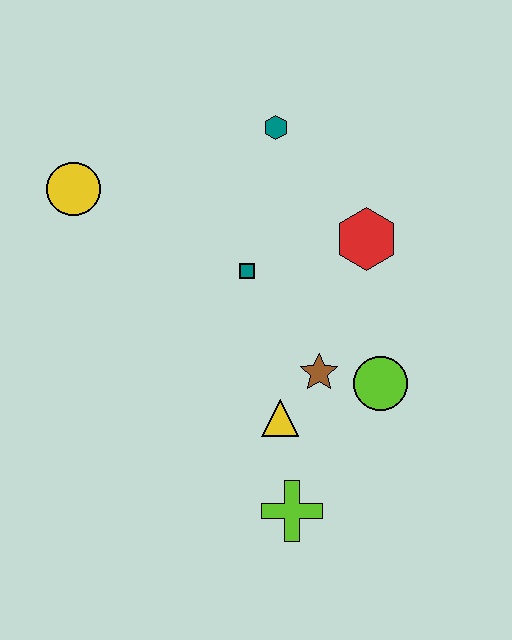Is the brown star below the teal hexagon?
Yes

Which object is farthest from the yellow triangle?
The yellow circle is farthest from the yellow triangle.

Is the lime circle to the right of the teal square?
Yes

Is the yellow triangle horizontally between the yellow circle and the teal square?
No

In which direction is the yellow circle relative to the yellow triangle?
The yellow circle is above the yellow triangle.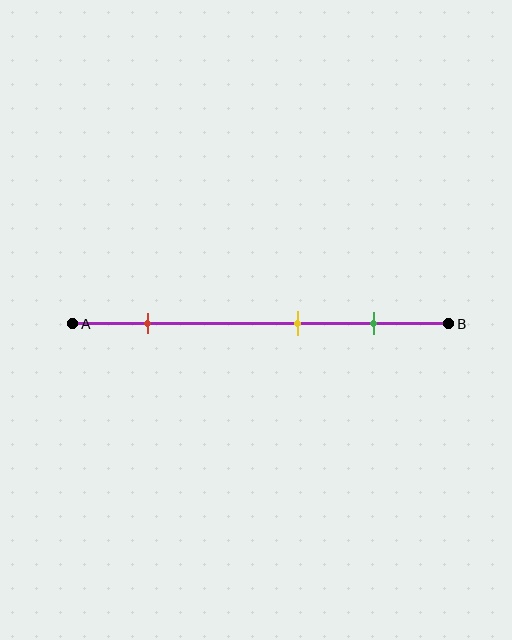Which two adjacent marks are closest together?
The yellow and green marks are the closest adjacent pair.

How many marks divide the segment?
There are 3 marks dividing the segment.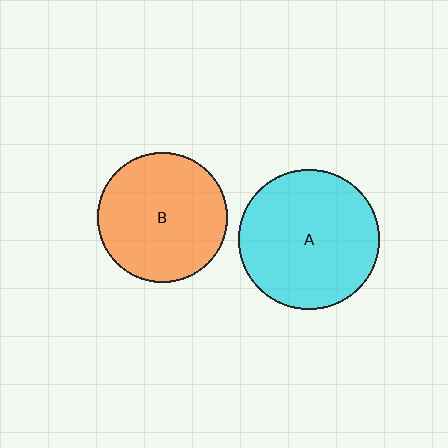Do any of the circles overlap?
No, none of the circles overlap.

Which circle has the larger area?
Circle A (cyan).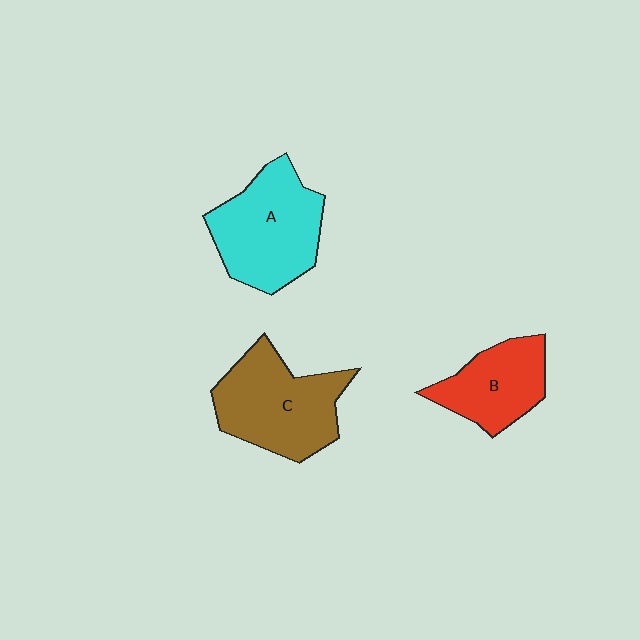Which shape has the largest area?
Shape A (cyan).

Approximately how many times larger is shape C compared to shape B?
Approximately 1.4 times.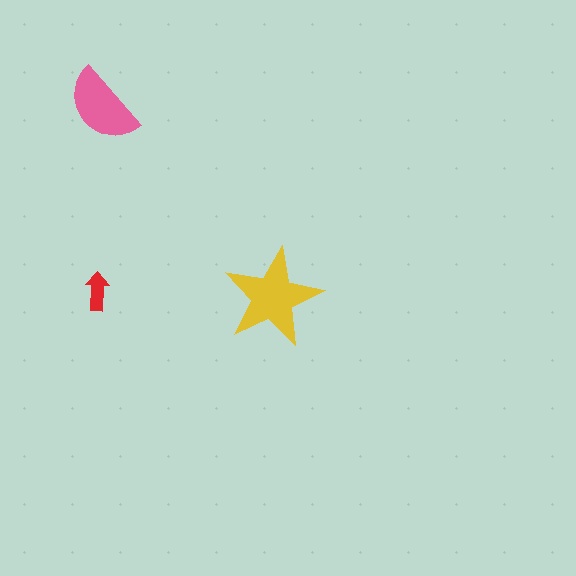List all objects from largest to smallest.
The yellow star, the pink semicircle, the red arrow.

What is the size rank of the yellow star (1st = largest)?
1st.